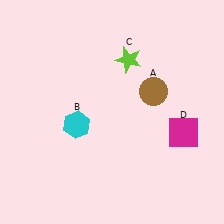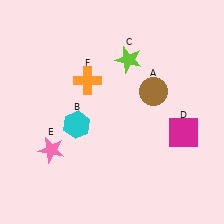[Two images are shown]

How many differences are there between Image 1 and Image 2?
There are 2 differences between the two images.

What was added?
A pink star (E), an orange cross (F) were added in Image 2.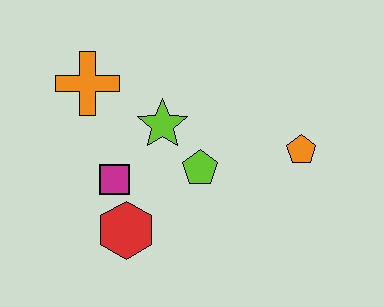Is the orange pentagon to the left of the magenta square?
No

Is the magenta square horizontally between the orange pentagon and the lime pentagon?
No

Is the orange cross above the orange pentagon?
Yes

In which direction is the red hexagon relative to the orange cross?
The red hexagon is below the orange cross.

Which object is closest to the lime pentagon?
The lime star is closest to the lime pentagon.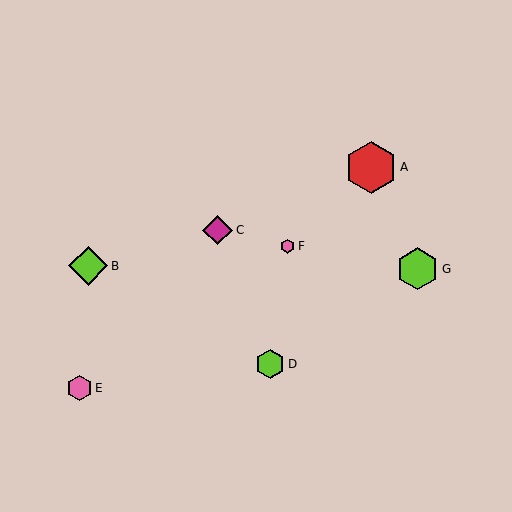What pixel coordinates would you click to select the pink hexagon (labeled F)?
Click at (287, 246) to select the pink hexagon F.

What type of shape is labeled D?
Shape D is a lime hexagon.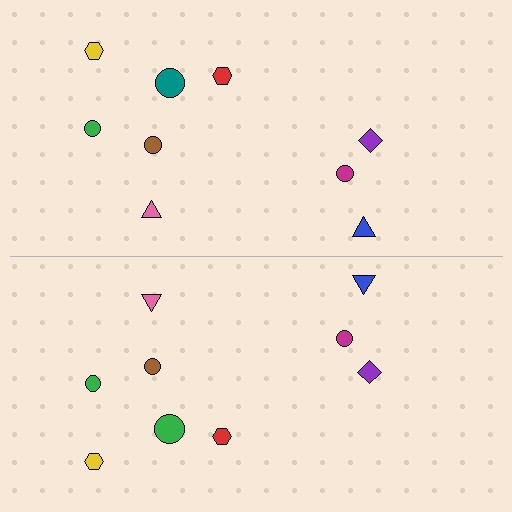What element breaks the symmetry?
The green circle on the bottom side breaks the symmetry — its mirror counterpart is teal.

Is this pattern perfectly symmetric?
No, the pattern is not perfectly symmetric. The green circle on the bottom side breaks the symmetry — its mirror counterpart is teal.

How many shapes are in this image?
There are 18 shapes in this image.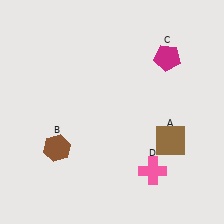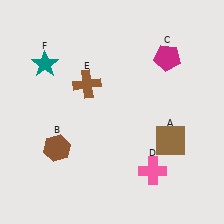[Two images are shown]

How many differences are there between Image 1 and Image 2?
There are 2 differences between the two images.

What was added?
A brown cross (E), a teal star (F) were added in Image 2.